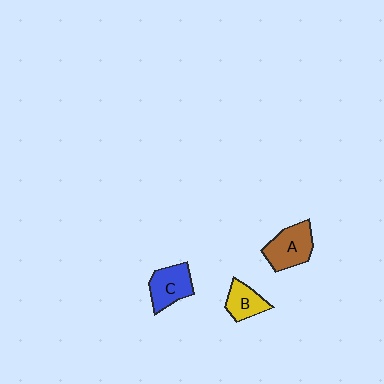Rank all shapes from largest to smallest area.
From largest to smallest: A (brown), C (blue), B (yellow).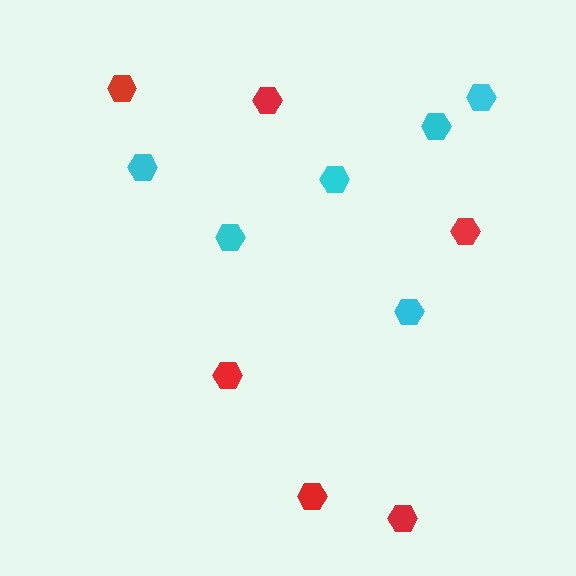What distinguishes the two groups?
There are 2 groups: one group of cyan hexagons (6) and one group of red hexagons (6).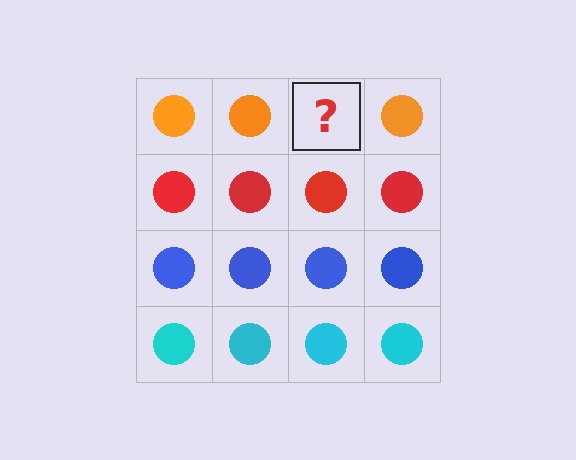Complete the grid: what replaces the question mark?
The question mark should be replaced with an orange circle.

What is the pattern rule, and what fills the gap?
The rule is that each row has a consistent color. The gap should be filled with an orange circle.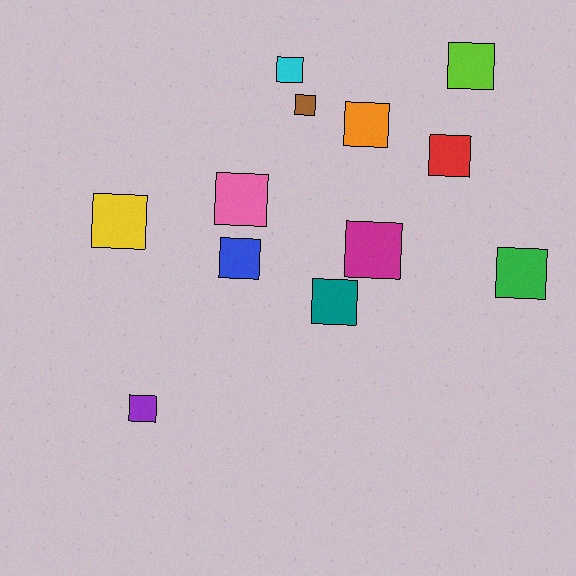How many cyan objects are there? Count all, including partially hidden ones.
There is 1 cyan object.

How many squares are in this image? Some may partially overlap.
There are 12 squares.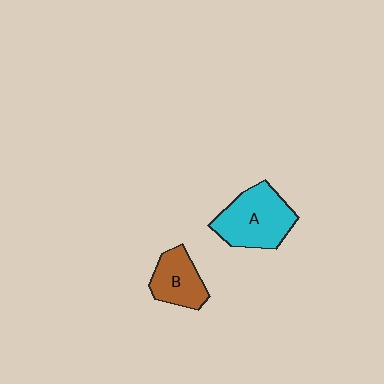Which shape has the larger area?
Shape A (cyan).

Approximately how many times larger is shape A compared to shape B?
Approximately 1.5 times.